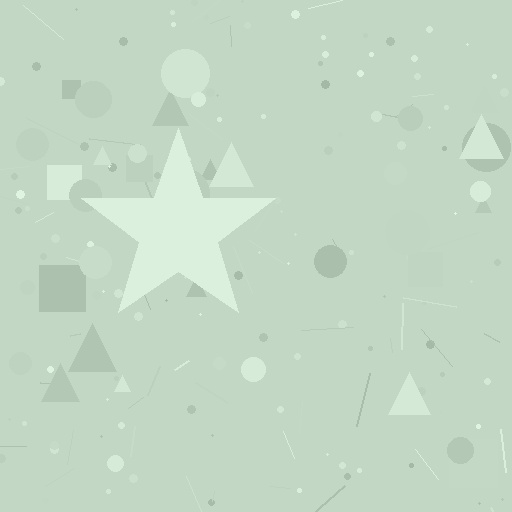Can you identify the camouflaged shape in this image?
The camouflaged shape is a star.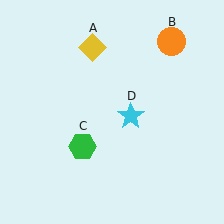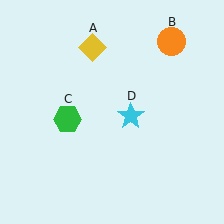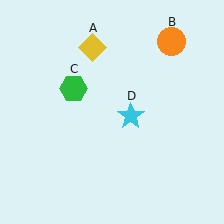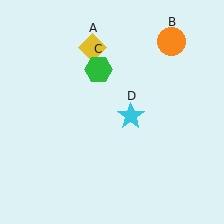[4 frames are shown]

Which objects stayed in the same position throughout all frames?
Yellow diamond (object A) and orange circle (object B) and cyan star (object D) remained stationary.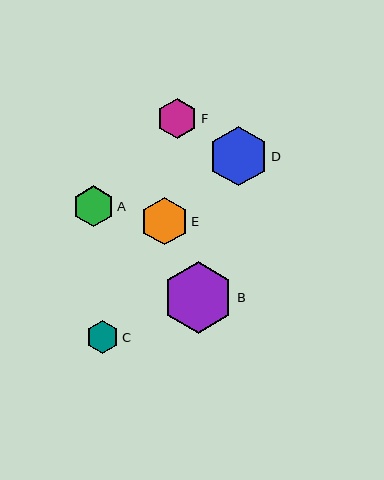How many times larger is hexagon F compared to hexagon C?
Hexagon F is approximately 1.2 times the size of hexagon C.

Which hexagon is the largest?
Hexagon B is the largest with a size of approximately 71 pixels.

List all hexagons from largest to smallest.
From largest to smallest: B, D, E, A, F, C.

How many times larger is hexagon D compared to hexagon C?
Hexagon D is approximately 1.8 times the size of hexagon C.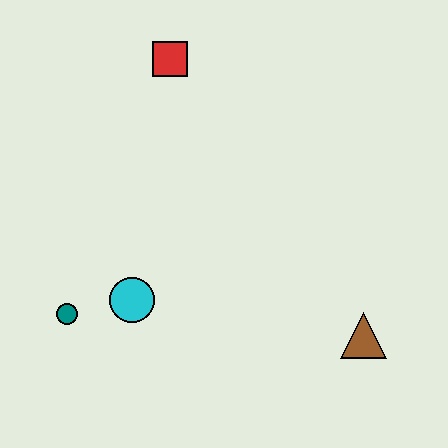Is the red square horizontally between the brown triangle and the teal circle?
Yes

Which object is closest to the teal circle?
The cyan circle is closest to the teal circle.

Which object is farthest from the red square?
The brown triangle is farthest from the red square.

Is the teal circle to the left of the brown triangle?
Yes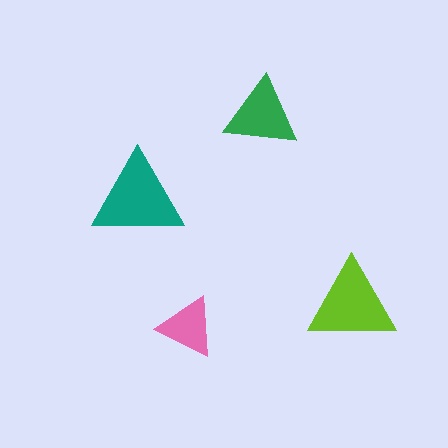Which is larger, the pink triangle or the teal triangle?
The teal one.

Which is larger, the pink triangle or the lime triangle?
The lime one.